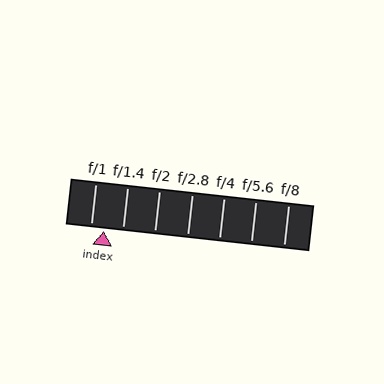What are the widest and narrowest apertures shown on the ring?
The widest aperture shown is f/1 and the narrowest is f/8.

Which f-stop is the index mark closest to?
The index mark is closest to f/1.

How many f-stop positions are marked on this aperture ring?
There are 7 f-stop positions marked.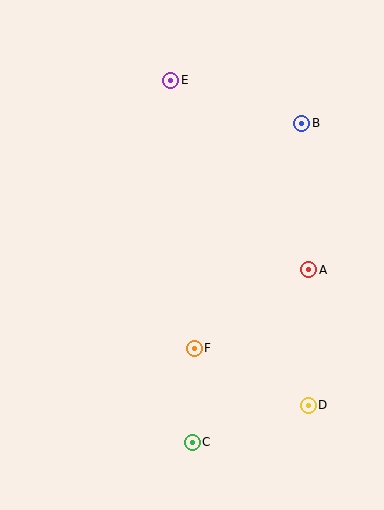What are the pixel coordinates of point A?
Point A is at (309, 270).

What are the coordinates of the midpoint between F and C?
The midpoint between F and C is at (193, 395).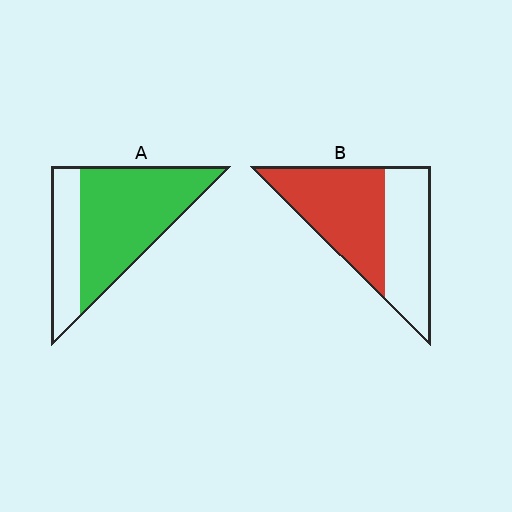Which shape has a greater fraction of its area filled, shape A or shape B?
Shape A.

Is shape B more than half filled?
Yes.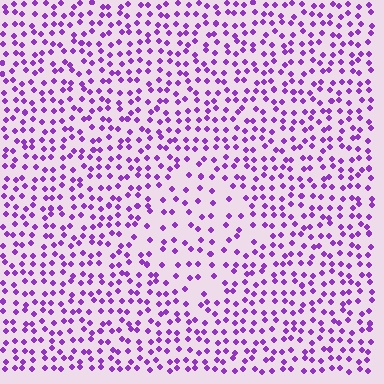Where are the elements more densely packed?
The elements are more densely packed outside the diamond boundary.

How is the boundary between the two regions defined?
The boundary is defined by a change in element density (approximately 1.8x ratio). All elements are the same color, size, and shape.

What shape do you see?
I see a diamond.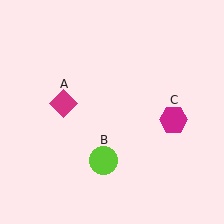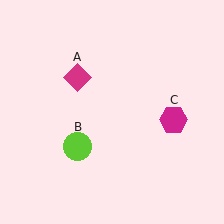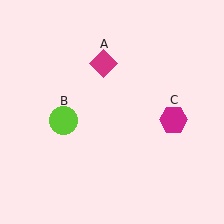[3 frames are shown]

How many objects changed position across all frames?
2 objects changed position: magenta diamond (object A), lime circle (object B).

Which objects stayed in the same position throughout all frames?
Magenta hexagon (object C) remained stationary.